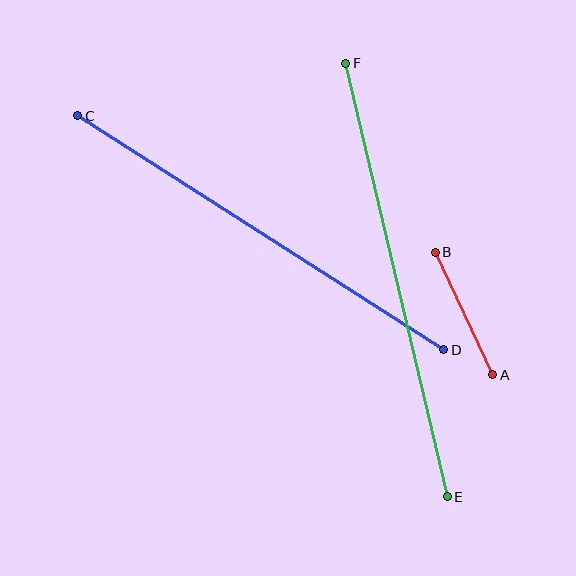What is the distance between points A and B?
The distance is approximately 135 pixels.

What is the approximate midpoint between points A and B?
The midpoint is at approximately (464, 313) pixels.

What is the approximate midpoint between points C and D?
The midpoint is at approximately (261, 233) pixels.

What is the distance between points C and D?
The distance is approximately 435 pixels.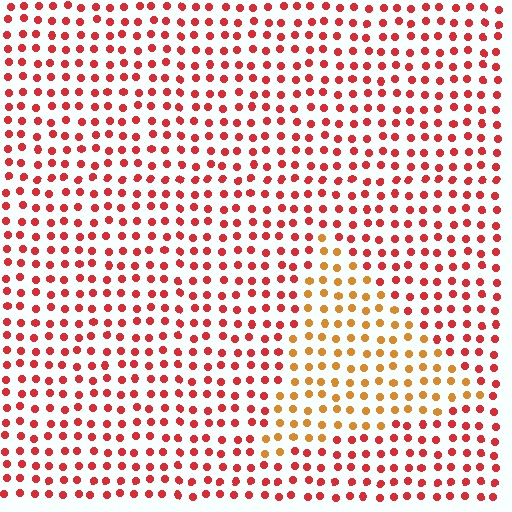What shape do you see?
I see a triangle.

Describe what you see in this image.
The image is filled with small red elements in a uniform arrangement. A triangle-shaped region is visible where the elements are tinted to a slightly different hue, forming a subtle color boundary.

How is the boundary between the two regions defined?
The boundary is defined purely by a slight shift in hue (about 36 degrees). Spacing, size, and orientation are identical on both sides.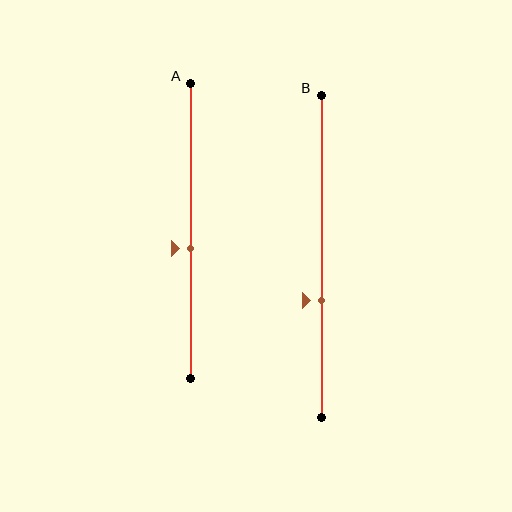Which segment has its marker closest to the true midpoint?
Segment A has its marker closest to the true midpoint.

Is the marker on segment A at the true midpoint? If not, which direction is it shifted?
No, the marker on segment A is shifted downward by about 6% of the segment length.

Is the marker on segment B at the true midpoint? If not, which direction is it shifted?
No, the marker on segment B is shifted downward by about 14% of the segment length.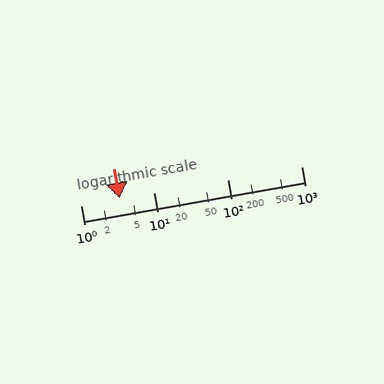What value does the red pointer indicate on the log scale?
The pointer indicates approximately 3.4.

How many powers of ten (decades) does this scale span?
The scale spans 3 decades, from 1 to 1000.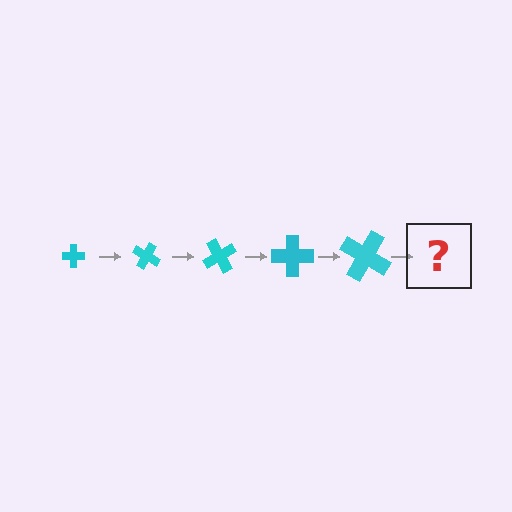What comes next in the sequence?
The next element should be a cross, larger than the previous one and rotated 150 degrees from the start.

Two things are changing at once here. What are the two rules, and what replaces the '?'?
The two rules are that the cross grows larger each step and it rotates 30 degrees each step. The '?' should be a cross, larger than the previous one and rotated 150 degrees from the start.